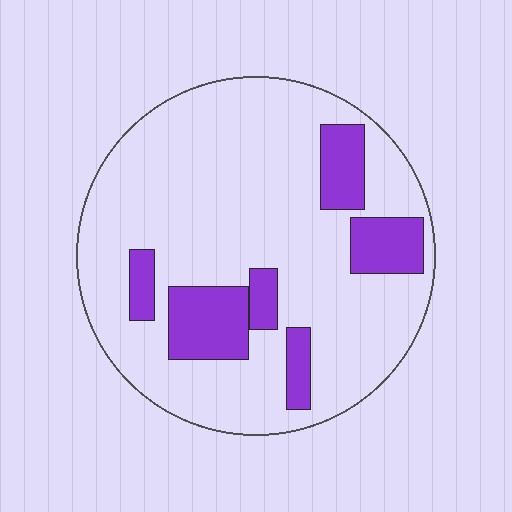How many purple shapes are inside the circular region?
6.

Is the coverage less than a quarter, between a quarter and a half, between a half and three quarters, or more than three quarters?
Less than a quarter.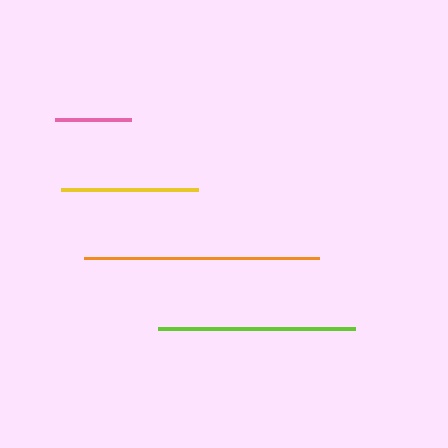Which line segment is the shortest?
The pink line is the shortest at approximately 76 pixels.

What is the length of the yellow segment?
The yellow segment is approximately 137 pixels long.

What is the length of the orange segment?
The orange segment is approximately 236 pixels long.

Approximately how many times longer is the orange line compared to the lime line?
The orange line is approximately 1.2 times the length of the lime line.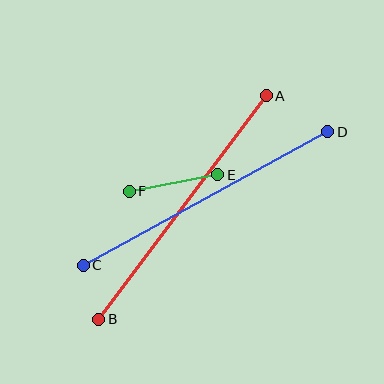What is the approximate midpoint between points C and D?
The midpoint is at approximately (206, 199) pixels.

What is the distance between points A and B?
The distance is approximately 279 pixels.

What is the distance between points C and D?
The distance is approximately 279 pixels.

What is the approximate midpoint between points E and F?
The midpoint is at approximately (173, 183) pixels.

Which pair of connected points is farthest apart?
Points A and B are farthest apart.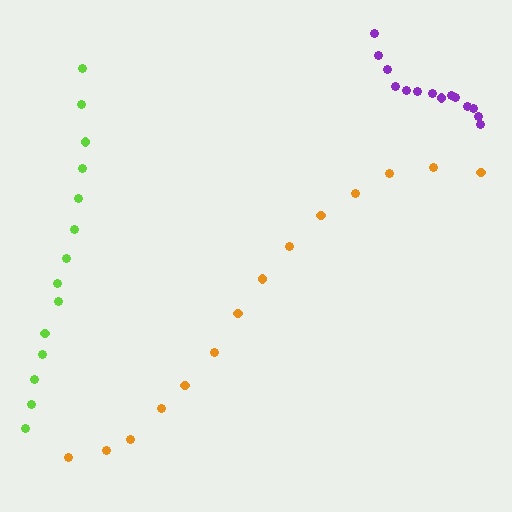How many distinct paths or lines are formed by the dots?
There are 3 distinct paths.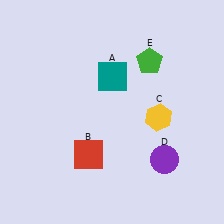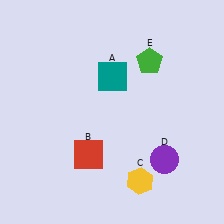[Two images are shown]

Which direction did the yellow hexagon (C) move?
The yellow hexagon (C) moved down.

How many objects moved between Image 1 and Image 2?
1 object moved between the two images.